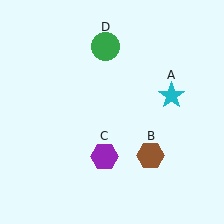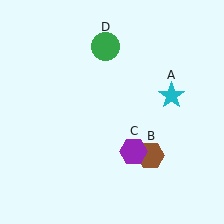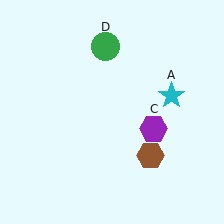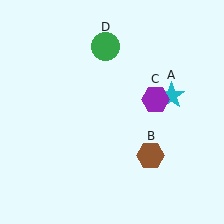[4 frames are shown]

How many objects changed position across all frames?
1 object changed position: purple hexagon (object C).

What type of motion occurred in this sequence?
The purple hexagon (object C) rotated counterclockwise around the center of the scene.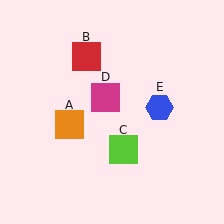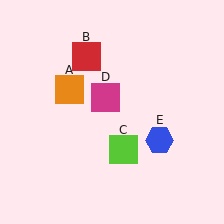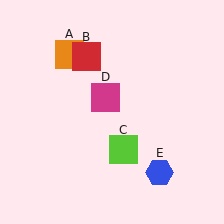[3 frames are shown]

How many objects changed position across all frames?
2 objects changed position: orange square (object A), blue hexagon (object E).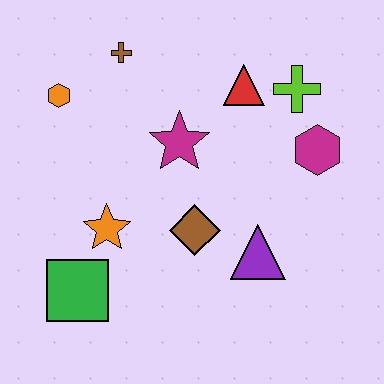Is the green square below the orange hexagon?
Yes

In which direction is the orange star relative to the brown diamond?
The orange star is to the left of the brown diamond.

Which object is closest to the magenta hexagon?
The lime cross is closest to the magenta hexagon.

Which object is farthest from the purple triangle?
The orange hexagon is farthest from the purple triangle.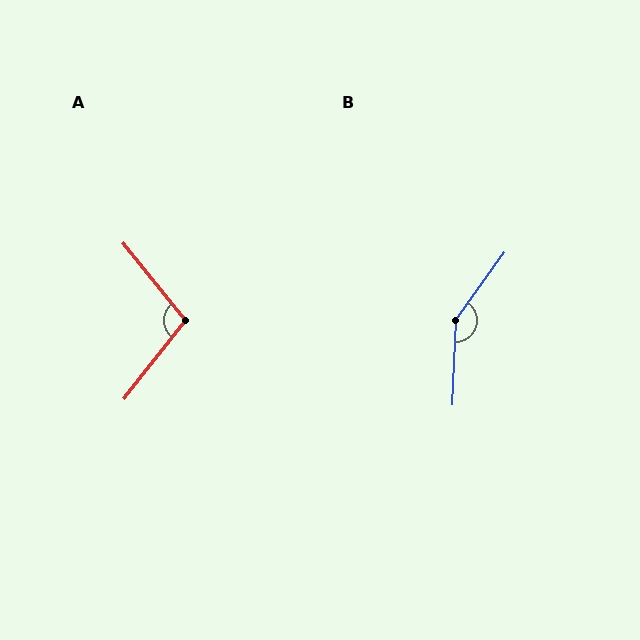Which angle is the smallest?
A, at approximately 103 degrees.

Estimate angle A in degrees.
Approximately 103 degrees.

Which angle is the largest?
B, at approximately 147 degrees.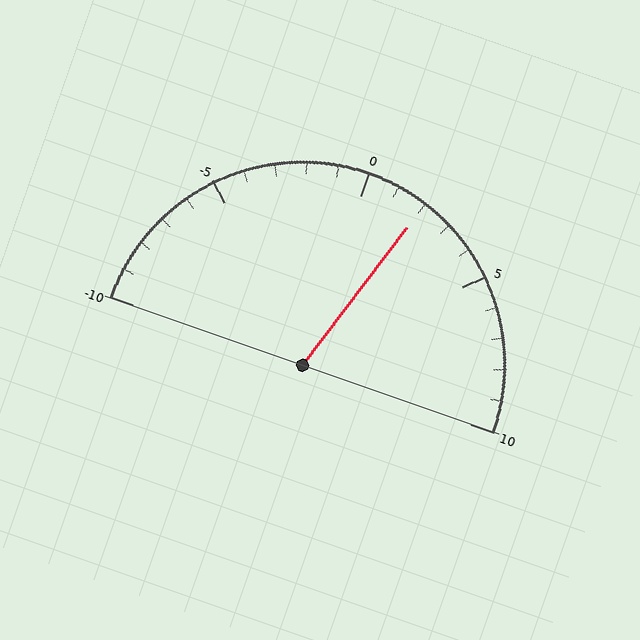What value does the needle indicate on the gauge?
The needle indicates approximately 2.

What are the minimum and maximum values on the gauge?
The gauge ranges from -10 to 10.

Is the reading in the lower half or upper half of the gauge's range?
The reading is in the upper half of the range (-10 to 10).